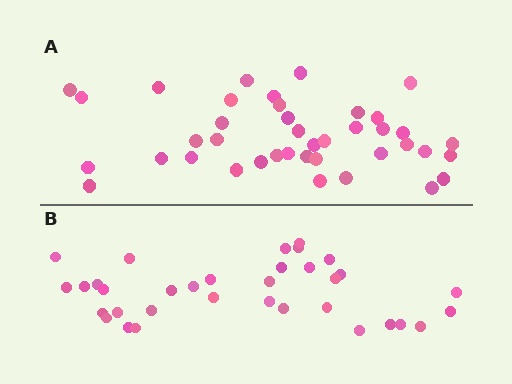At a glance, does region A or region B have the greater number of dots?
Region A (the top region) has more dots.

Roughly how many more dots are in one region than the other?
Region A has about 6 more dots than region B.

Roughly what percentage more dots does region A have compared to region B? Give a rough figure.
About 20% more.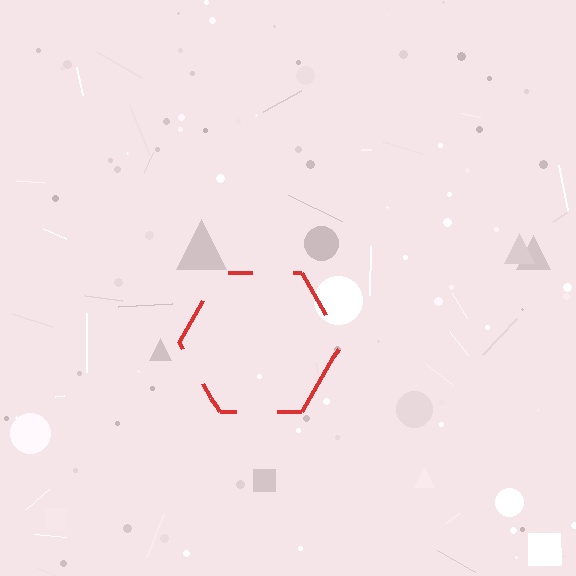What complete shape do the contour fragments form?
The contour fragments form a hexagon.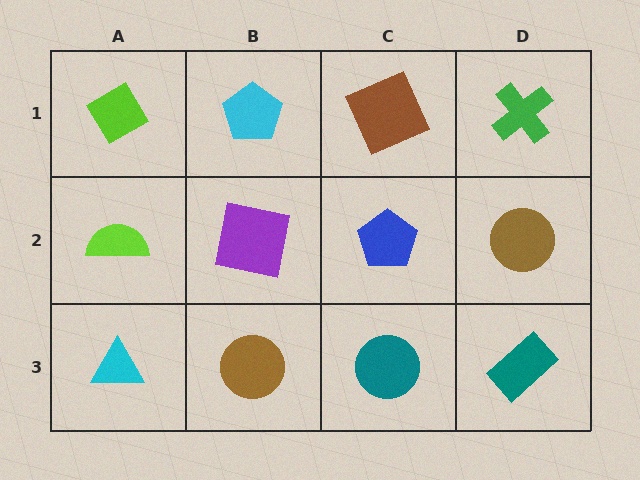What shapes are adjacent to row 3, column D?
A brown circle (row 2, column D), a teal circle (row 3, column C).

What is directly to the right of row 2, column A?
A purple square.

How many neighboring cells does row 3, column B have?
3.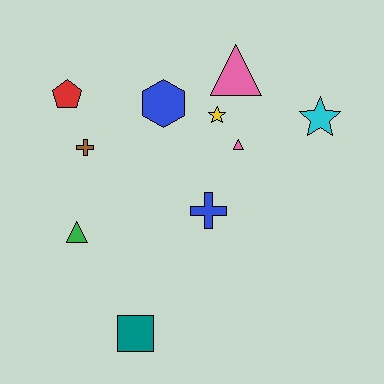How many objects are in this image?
There are 10 objects.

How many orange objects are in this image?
There are no orange objects.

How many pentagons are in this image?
There is 1 pentagon.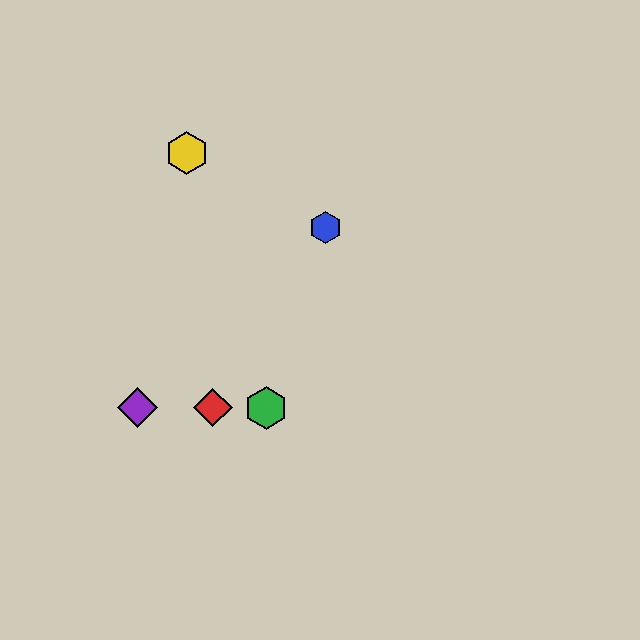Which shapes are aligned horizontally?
The red diamond, the green hexagon, the purple diamond are aligned horizontally.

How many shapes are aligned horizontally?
3 shapes (the red diamond, the green hexagon, the purple diamond) are aligned horizontally.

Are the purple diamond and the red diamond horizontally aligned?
Yes, both are at y≈408.